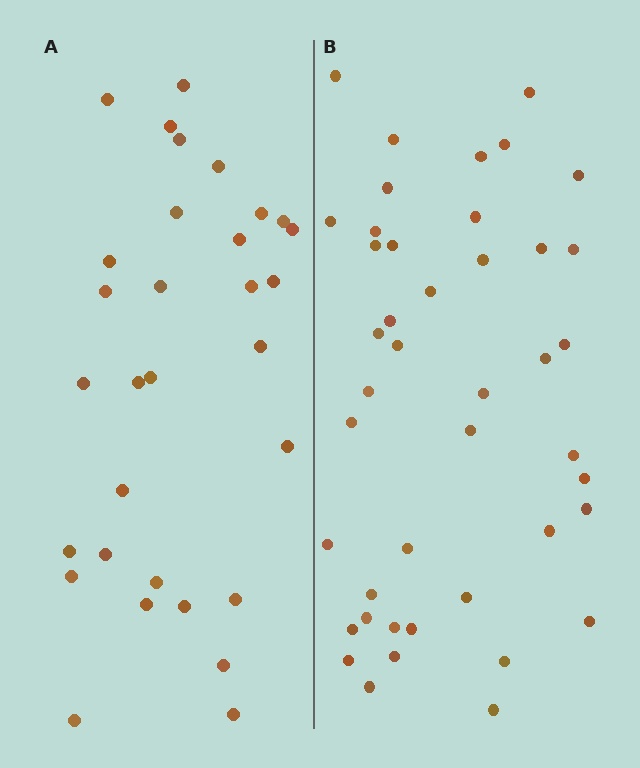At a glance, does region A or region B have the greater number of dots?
Region B (the right region) has more dots.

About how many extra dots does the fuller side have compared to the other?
Region B has roughly 12 or so more dots than region A.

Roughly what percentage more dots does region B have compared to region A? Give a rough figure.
About 40% more.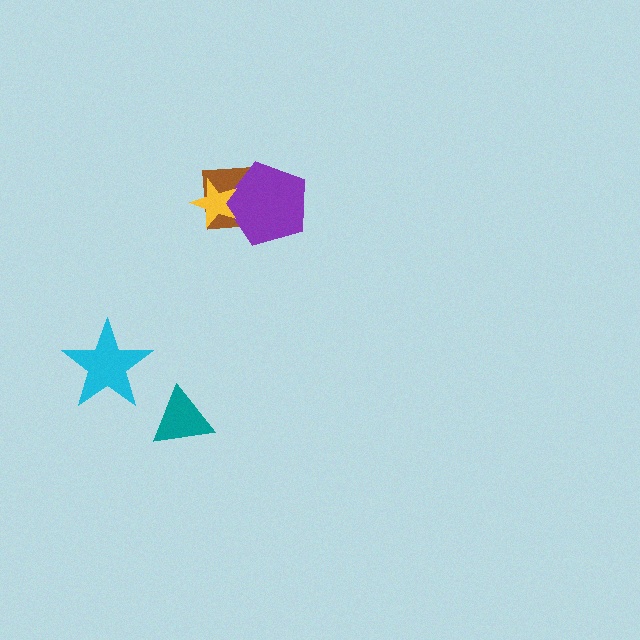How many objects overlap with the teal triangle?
0 objects overlap with the teal triangle.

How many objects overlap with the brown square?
2 objects overlap with the brown square.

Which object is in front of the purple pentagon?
The yellow star is in front of the purple pentagon.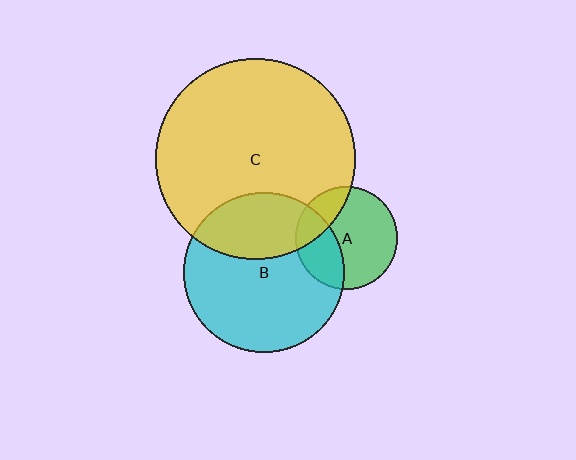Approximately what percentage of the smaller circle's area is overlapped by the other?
Approximately 20%.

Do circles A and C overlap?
Yes.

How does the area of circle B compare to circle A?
Approximately 2.5 times.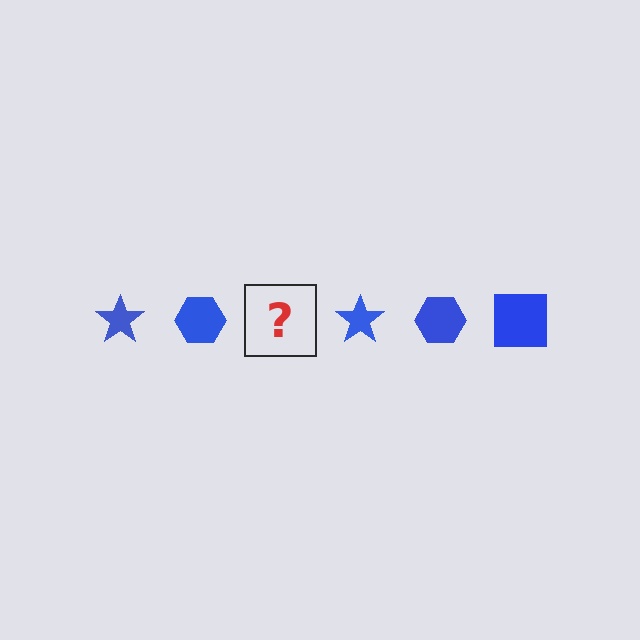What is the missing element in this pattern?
The missing element is a blue square.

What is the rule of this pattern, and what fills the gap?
The rule is that the pattern cycles through star, hexagon, square shapes in blue. The gap should be filled with a blue square.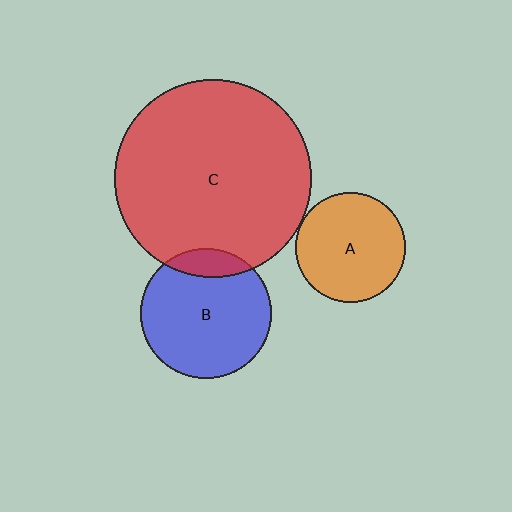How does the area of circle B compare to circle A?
Approximately 1.4 times.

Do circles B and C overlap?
Yes.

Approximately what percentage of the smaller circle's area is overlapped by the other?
Approximately 15%.